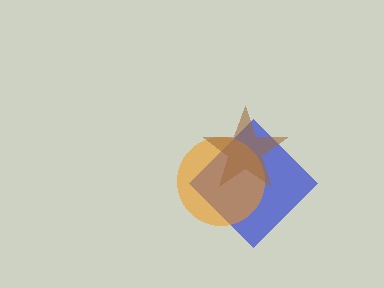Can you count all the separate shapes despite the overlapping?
Yes, there are 3 separate shapes.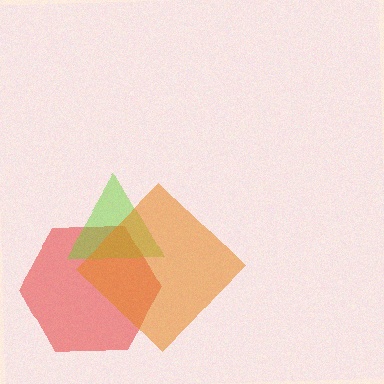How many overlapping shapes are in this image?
There are 3 overlapping shapes in the image.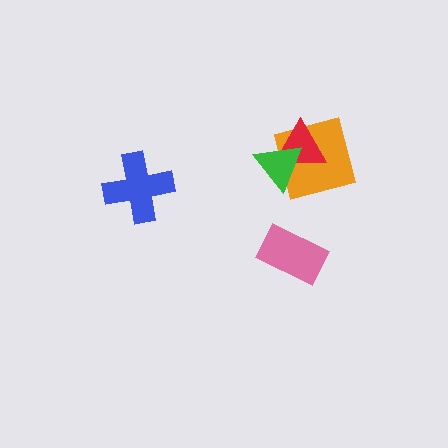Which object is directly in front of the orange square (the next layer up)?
The red triangle is directly in front of the orange square.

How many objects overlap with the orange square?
2 objects overlap with the orange square.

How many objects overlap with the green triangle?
2 objects overlap with the green triangle.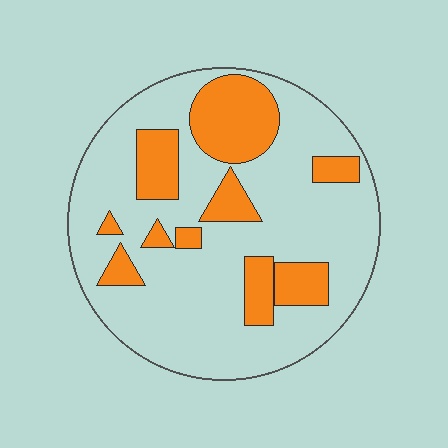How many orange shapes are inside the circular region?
10.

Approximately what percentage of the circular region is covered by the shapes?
Approximately 25%.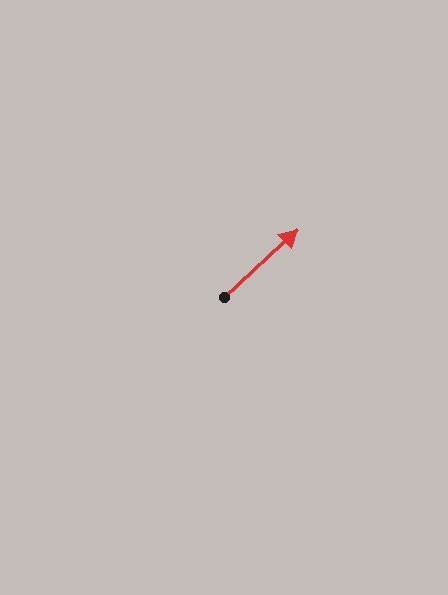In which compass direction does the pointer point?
Northeast.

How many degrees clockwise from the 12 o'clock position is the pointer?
Approximately 47 degrees.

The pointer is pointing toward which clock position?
Roughly 2 o'clock.